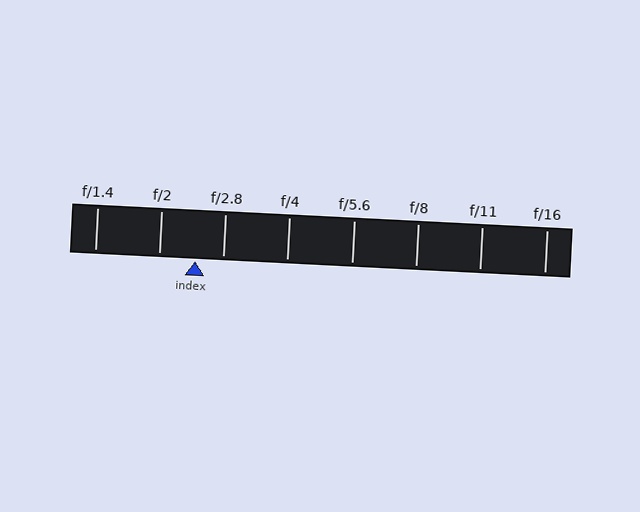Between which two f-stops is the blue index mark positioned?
The index mark is between f/2 and f/2.8.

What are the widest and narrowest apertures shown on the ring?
The widest aperture shown is f/1.4 and the narrowest is f/16.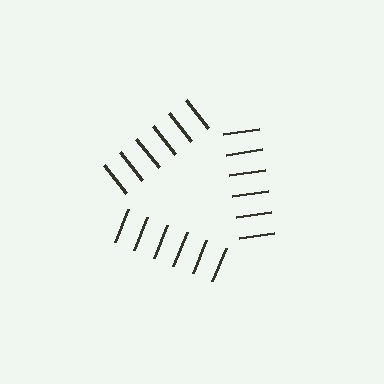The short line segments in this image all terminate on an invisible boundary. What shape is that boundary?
An illusory triangle — the line segments terminate on its edges but no continuous stroke is drawn.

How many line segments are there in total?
18 — 6 along each of the 3 edges.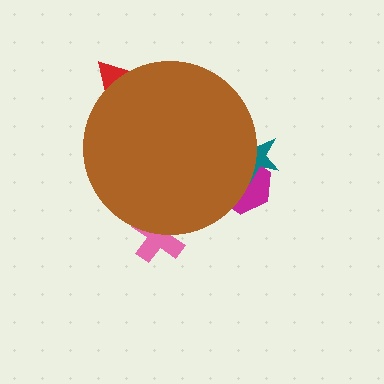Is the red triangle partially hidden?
Yes, the red triangle is partially hidden behind the brown circle.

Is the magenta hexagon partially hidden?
Yes, the magenta hexagon is partially hidden behind the brown circle.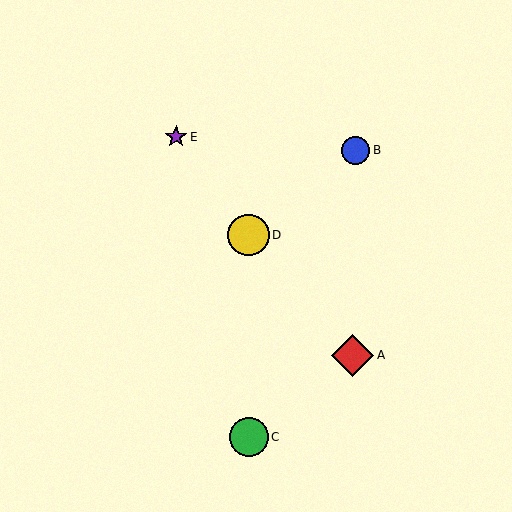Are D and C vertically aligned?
Yes, both are at x≈249.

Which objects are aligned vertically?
Objects C, D are aligned vertically.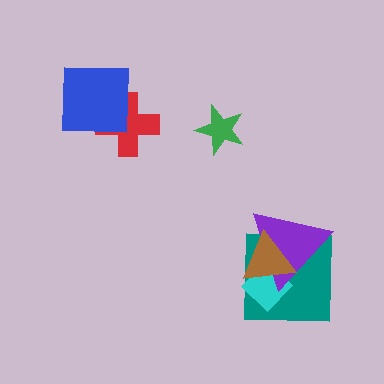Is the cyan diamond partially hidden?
Yes, it is partially covered by another shape.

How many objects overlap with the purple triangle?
3 objects overlap with the purple triangle.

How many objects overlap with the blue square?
1 object overlaps with the blue square.